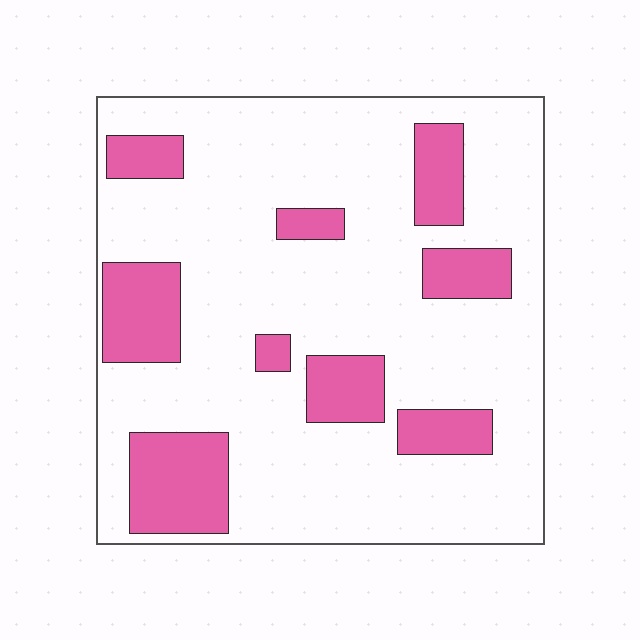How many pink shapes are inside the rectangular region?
9.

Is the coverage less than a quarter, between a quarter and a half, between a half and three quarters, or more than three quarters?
Less than a quarter.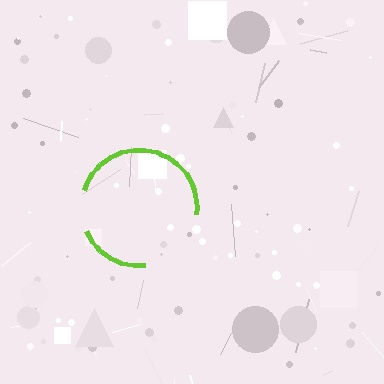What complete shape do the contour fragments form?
The contour fragments form a circle.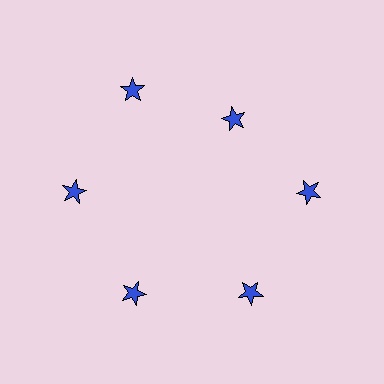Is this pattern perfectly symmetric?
No. The 6 blue stars are arranged in a ring, but one element near the 1 o'clock position is pulled inward toward the center, breaking the 6-fold rotational symmetry.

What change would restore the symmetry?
The symmetry would be restored by moving it outward, back onto the ring so that all 6 stars sit at equal angles and equal distance from the center.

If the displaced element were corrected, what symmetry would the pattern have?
It would have 6-fold rotational symmetry — the pattern would map onto itself every 60 degrees.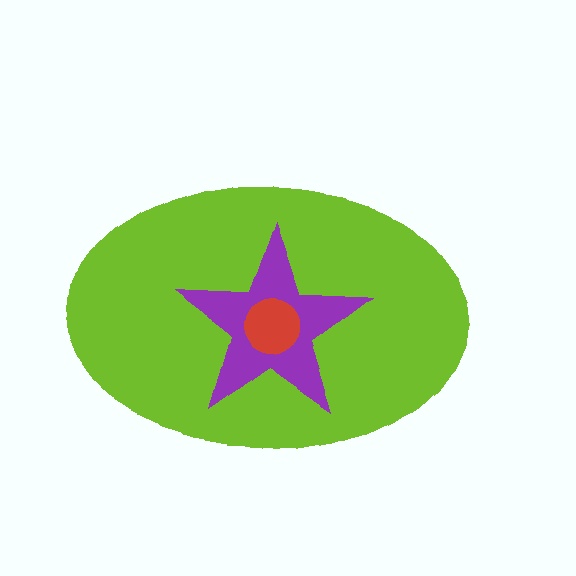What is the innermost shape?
The red circle.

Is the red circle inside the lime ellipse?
Yes.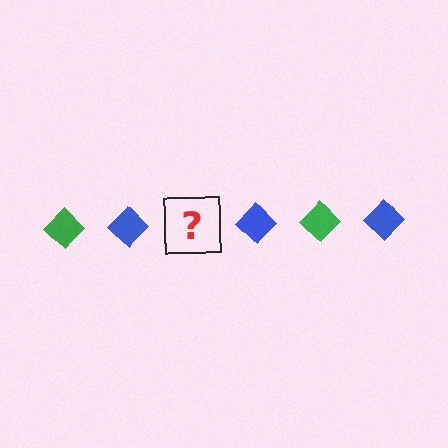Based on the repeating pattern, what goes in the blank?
The blank should be a green diamond.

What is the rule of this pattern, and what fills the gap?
The rule is that the pattern cycles through green, blue diamonds. The gap should be filled with a green diamond.